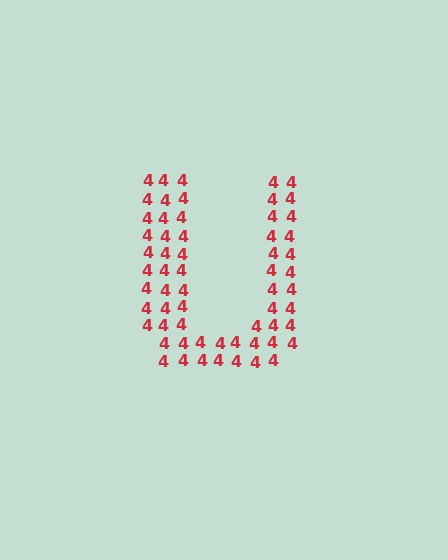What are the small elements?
The small elements are digit 4's.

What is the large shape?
The large shape is the letter U.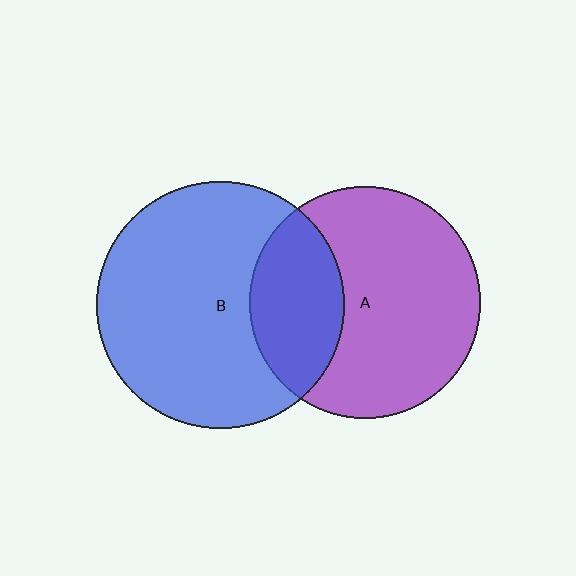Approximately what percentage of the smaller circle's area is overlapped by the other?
Approximately 30%.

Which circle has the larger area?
Circle B (blue).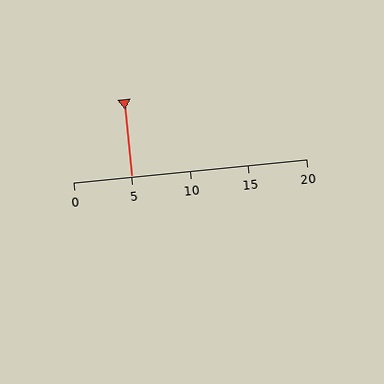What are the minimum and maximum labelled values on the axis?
The axis runs from 0 to 20.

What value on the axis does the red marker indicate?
The marker indicates approximately 5.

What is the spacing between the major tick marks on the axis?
The major ticks are spaced 5 apart.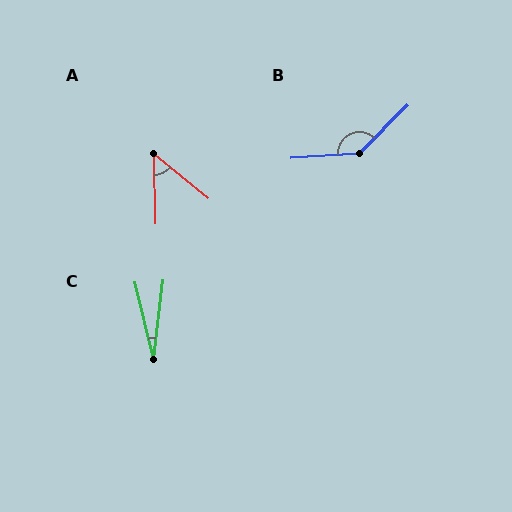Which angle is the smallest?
C, at approximately 20 degrees.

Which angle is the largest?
B, at approximately 139 degrees.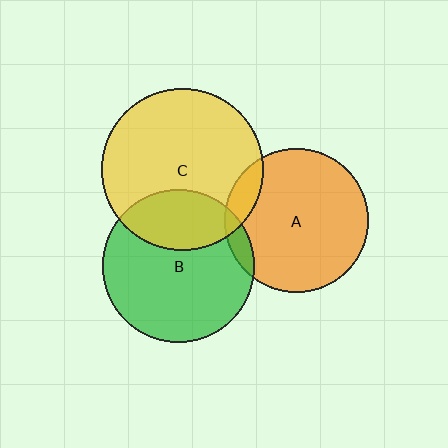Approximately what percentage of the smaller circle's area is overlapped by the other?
Approximately 30%.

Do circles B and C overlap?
Yes.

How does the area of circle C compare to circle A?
Approximately 1.3 times.